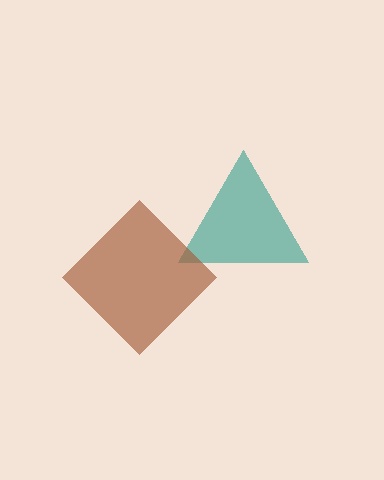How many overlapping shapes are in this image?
There are 2 overlapping shapes in the image.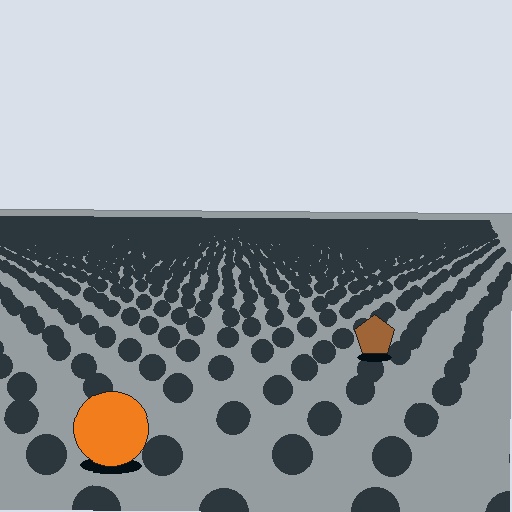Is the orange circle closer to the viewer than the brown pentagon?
Yes. The orange circle is closer — you can tell from the texture gradient: the ground texture is coarser near it.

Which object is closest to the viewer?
The orange circle is closest. The texture marks near it are larger and more spread out.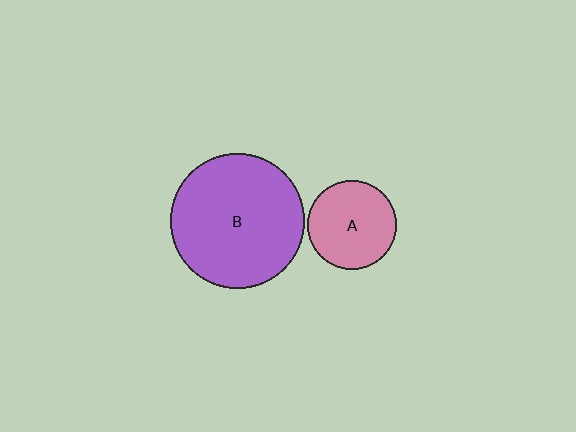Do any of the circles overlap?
No, none of the circles overlap.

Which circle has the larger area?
Circle B (purple).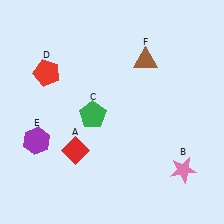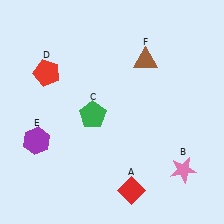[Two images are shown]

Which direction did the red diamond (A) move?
The red diamond (A) moved right.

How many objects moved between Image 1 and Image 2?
1 object moved between the two images.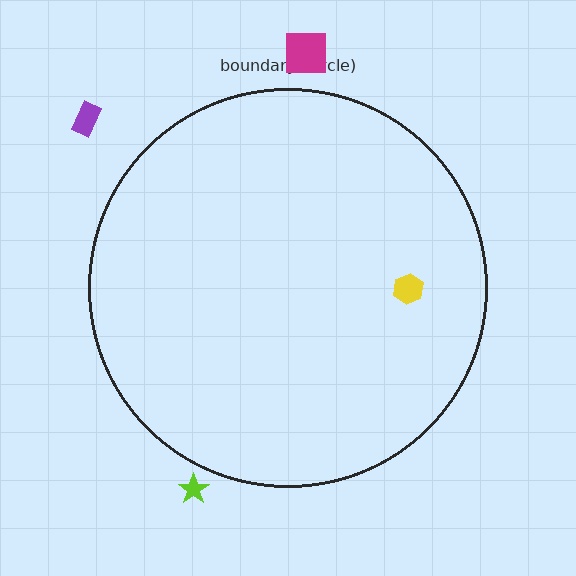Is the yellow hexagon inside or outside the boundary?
Inside.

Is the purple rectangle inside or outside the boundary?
Outside.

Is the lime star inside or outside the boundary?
Outside.